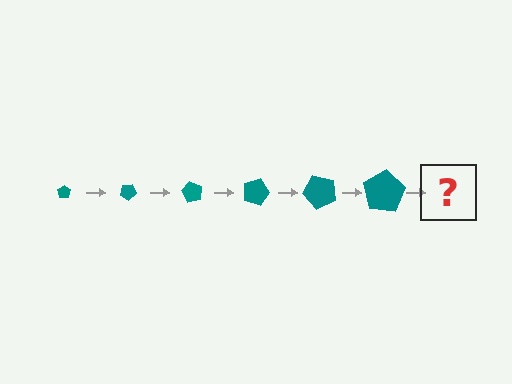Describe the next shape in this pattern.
It should be a pentagon, larger than the previous one and rotated 180 degrees from the start.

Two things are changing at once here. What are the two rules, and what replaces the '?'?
The two rules are that the pentagon grows larger each step and it rotates 30 degrees each step. The '?' should be a pentagon, larger than the previous one and rotated 180 degrees from the start.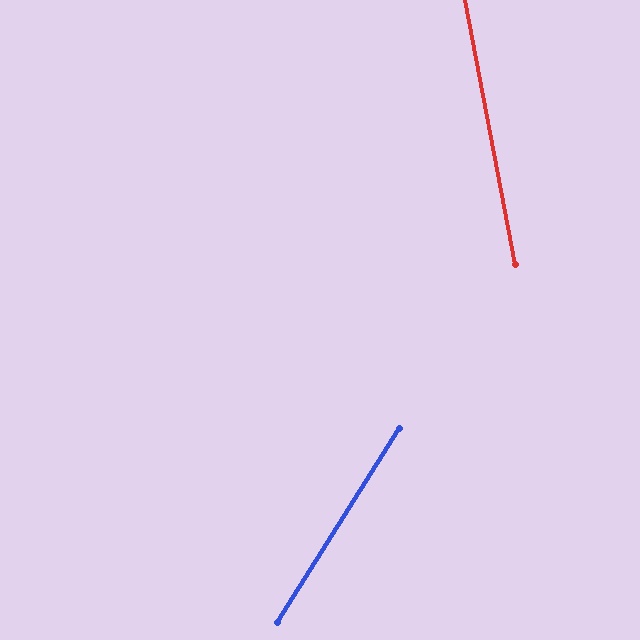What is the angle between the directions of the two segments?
Approximately 43 degrees.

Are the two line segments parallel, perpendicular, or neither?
Neither parallel nor perpendicular — they differ by about 43°.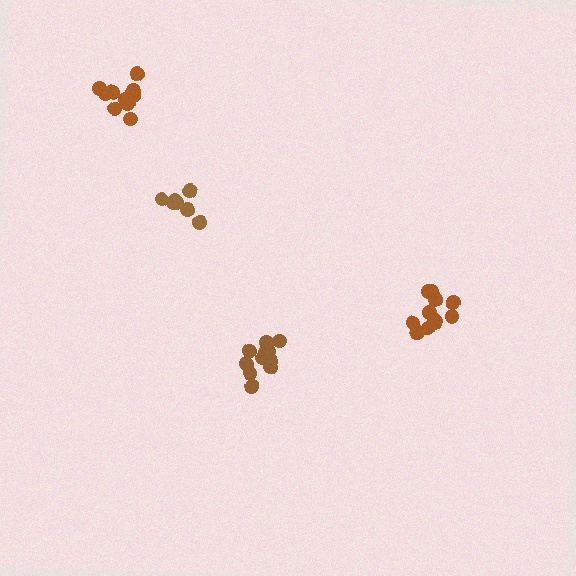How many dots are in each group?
Group 1: 13 dots, Group 2: 12 dots, Group 3: 7 dots, Group 4: 11 dots (43 total).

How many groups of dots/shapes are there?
There are 4 groups.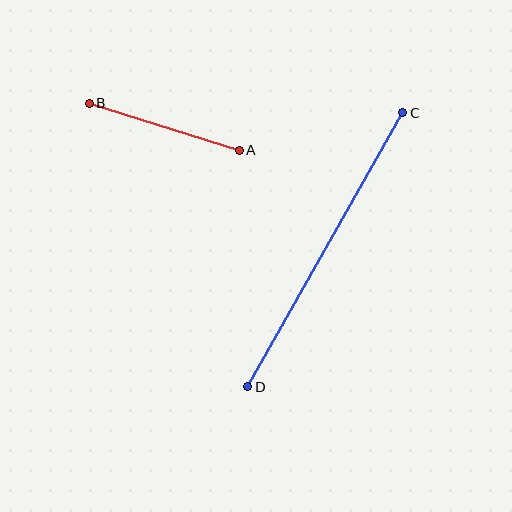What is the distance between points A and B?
The distance is approximately 157 pixels.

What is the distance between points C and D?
The distance is approximately 315 pixels.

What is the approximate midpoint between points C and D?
The midpoint is at approximately (325, 250) pixels.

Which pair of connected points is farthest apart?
Points C and D are farthest apart.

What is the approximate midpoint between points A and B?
The midpoint is at approximately (164, 127) pixels.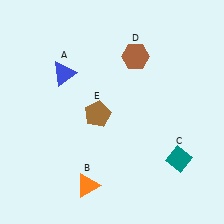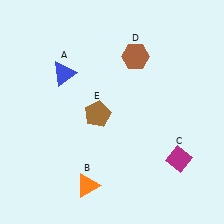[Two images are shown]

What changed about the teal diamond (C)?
In Image 1, C is teal. In Image 2, it changed to magenta.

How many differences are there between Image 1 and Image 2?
There is 1 difference between the two images.